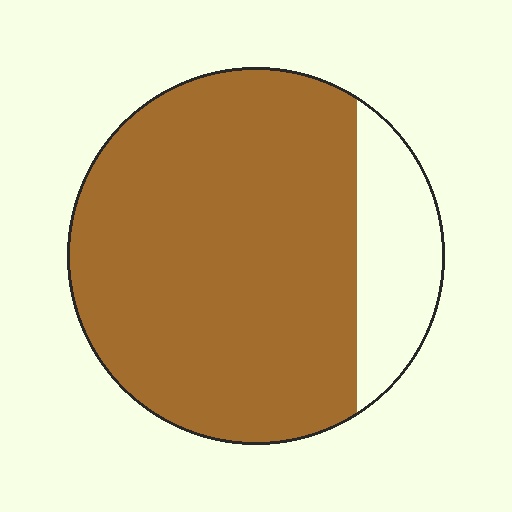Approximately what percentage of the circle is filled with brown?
Approximately 80%.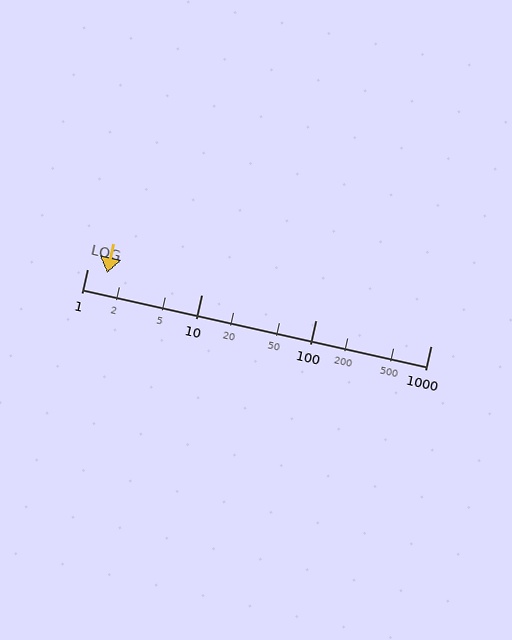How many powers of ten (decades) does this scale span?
The scale spans 3 decades, from 1 to 1000.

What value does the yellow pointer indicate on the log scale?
The pointer indicates approximately 1.5.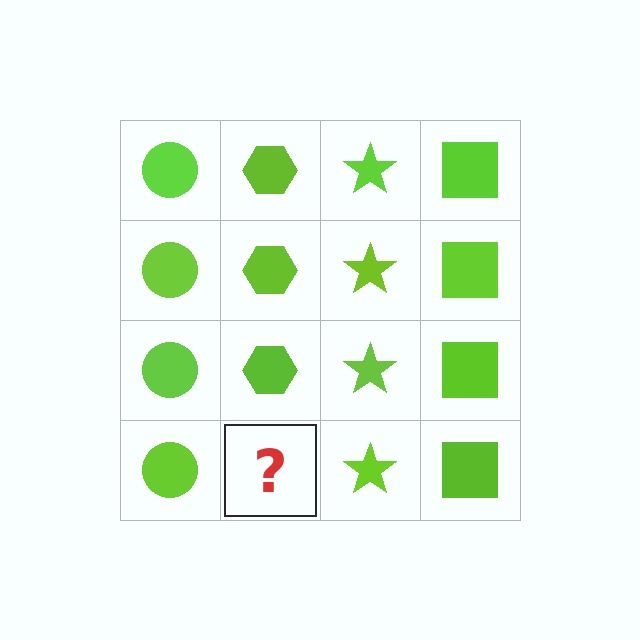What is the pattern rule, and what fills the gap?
The rule is that each column has a consistent shape. The gap should be filled with a lime hexagon.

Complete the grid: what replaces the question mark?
The question mark should be replaced with a lime hexagon.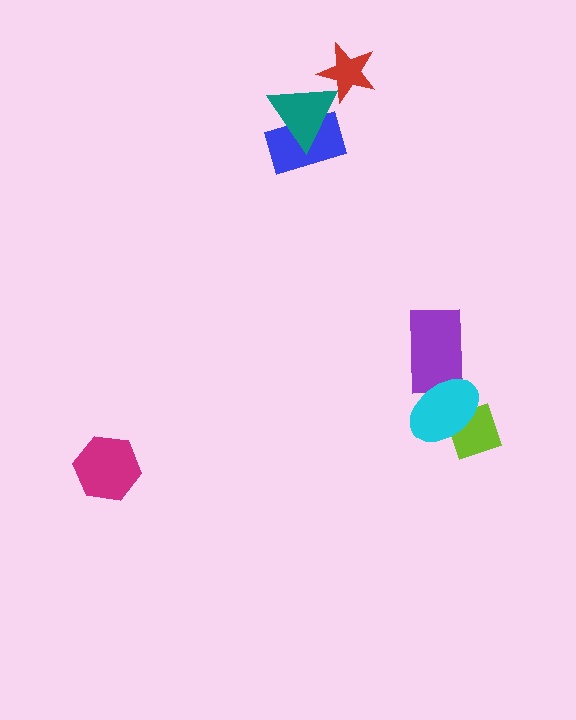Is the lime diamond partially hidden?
Yes, it is partially covered by another shape.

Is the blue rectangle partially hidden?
Yes, it is partially covered by another shape.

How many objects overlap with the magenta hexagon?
0 objects overlap with the magenta hexagon.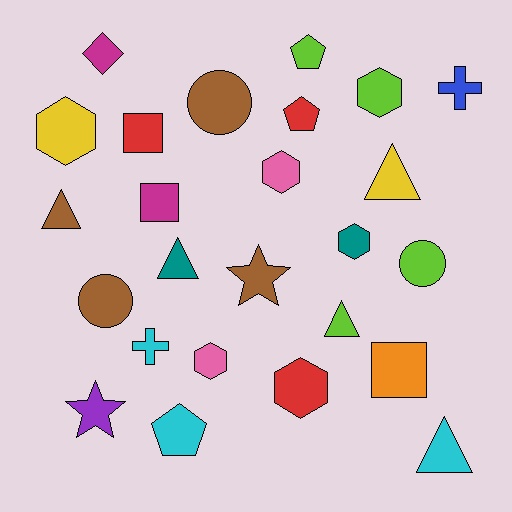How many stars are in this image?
There are 2 stars.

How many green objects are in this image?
There are no green objects.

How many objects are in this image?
There are 25 objects.